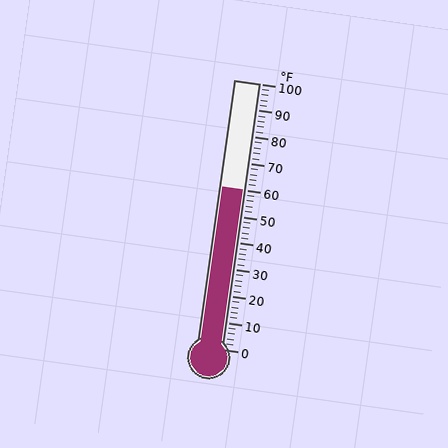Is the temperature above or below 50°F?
The temperature is above 50°F.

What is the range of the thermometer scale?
The thermometer scale ranges from 0°F to 100°F.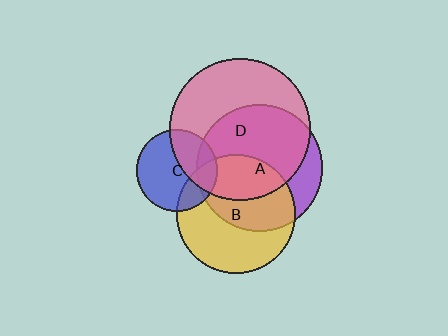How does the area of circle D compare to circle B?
Approximately 1.4 times.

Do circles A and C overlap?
Yes.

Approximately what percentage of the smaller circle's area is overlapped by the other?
Approximately 15%.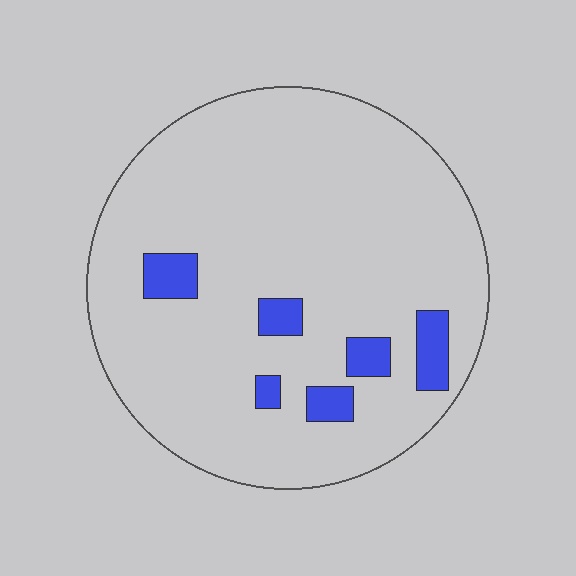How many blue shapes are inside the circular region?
6.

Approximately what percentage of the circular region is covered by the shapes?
Approximately 10%.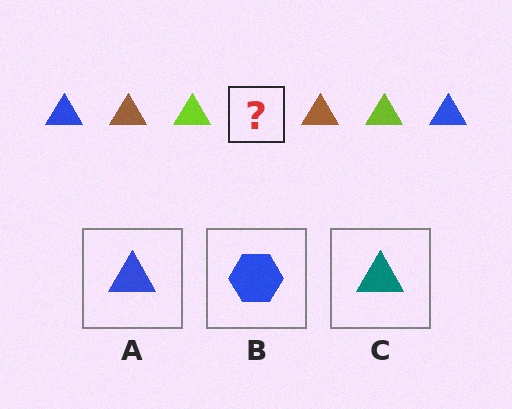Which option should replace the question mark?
Option A.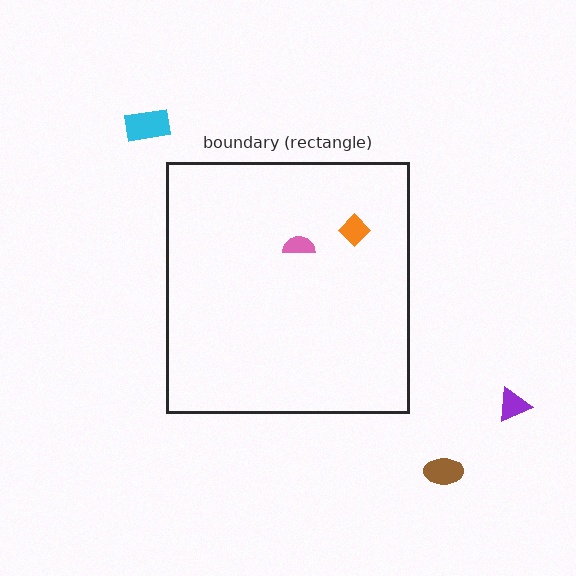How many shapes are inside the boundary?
2 inside, 3 outside.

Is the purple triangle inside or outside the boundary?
Outside.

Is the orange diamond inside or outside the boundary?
Inside.